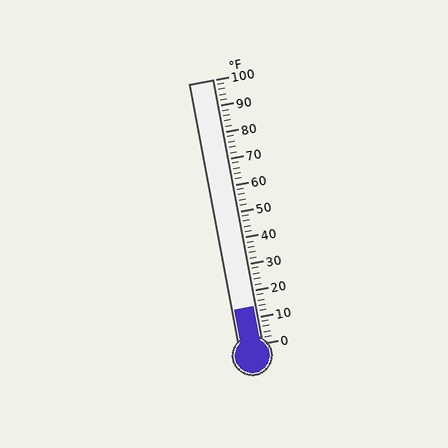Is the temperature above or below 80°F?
The temperature is below 80°F.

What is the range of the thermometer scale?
The thermometer scale ranges from 0°F to 100°F.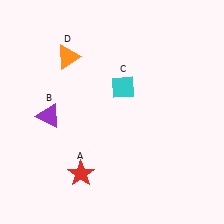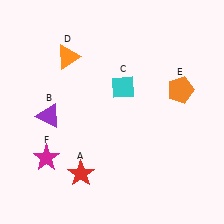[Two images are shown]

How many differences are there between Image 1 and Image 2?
There are 2 differences between the two images.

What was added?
An orange pentagon (E), a magenta star (F) were added in Image 2.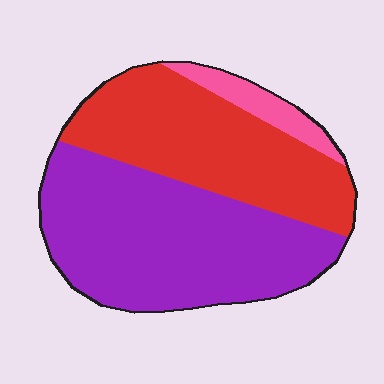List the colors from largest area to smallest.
From largest to smallest: purple, red, pink.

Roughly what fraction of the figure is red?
Red covers roughly 40% of the figure.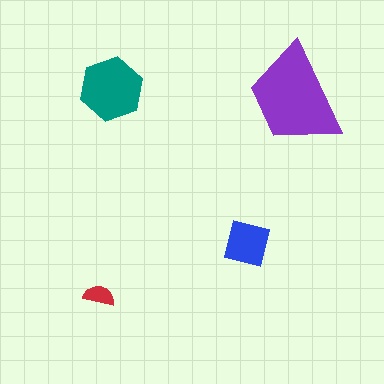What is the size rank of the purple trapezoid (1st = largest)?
1st.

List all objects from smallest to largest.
The red semicircle, the blue square, the teal hexagon, the purple trapezoid.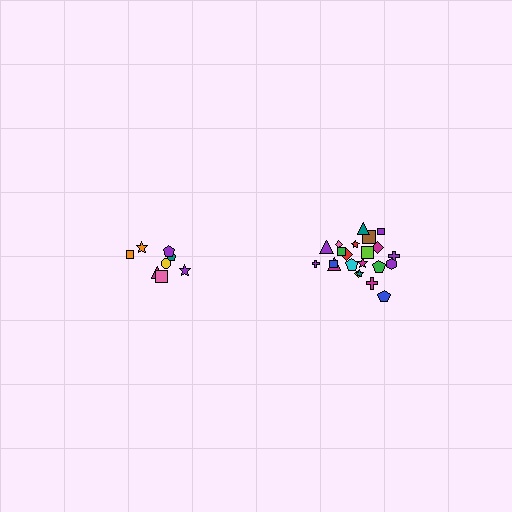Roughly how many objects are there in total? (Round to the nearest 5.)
Roughly 30 objects in total.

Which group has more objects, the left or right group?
The right group.